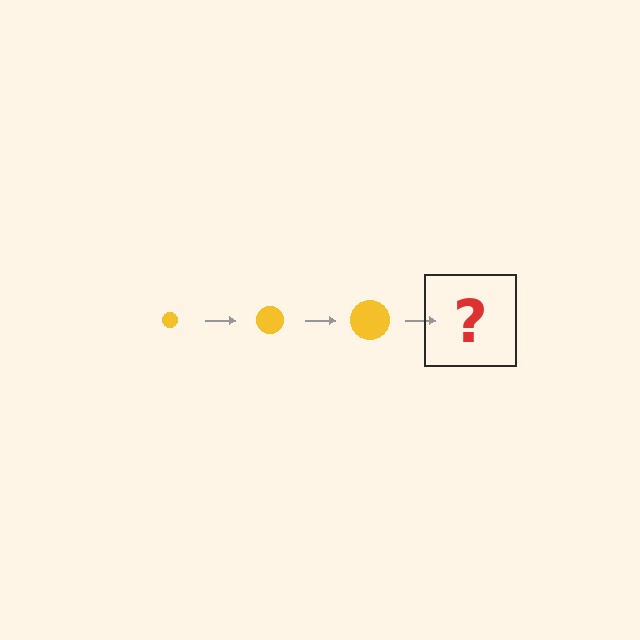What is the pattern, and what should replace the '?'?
The pattern is that the circle gets progressively larger each step. The '?' should be a yellow circle, larger than the previous one.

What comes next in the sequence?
The next element should be a yellow circle, larger than the previous one.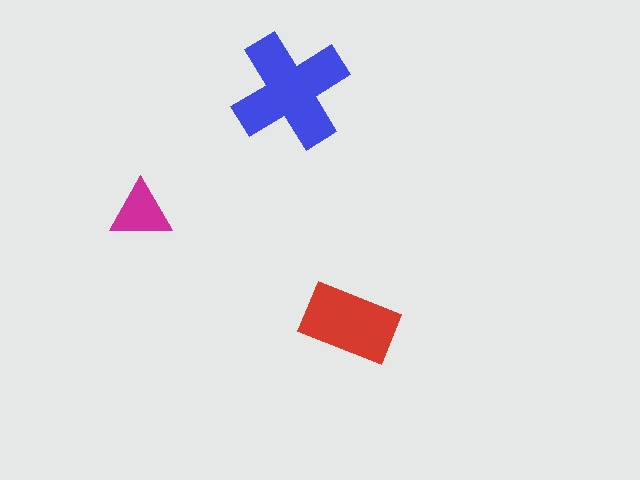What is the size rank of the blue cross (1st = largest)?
1st.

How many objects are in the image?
There are 3 objects in the image.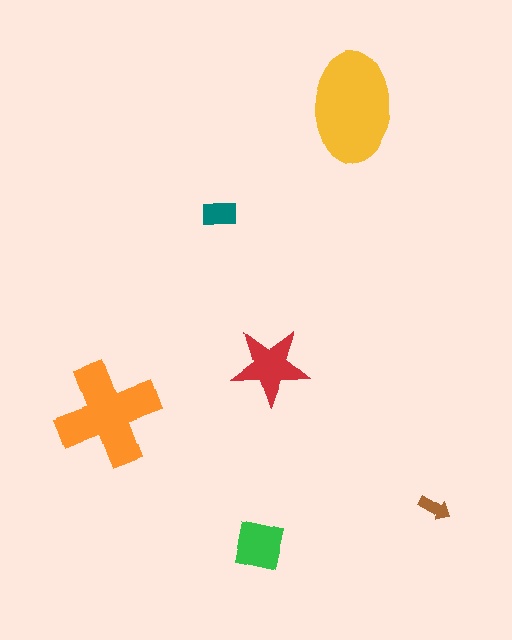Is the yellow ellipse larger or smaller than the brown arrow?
Larger.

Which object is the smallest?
The brown arrow.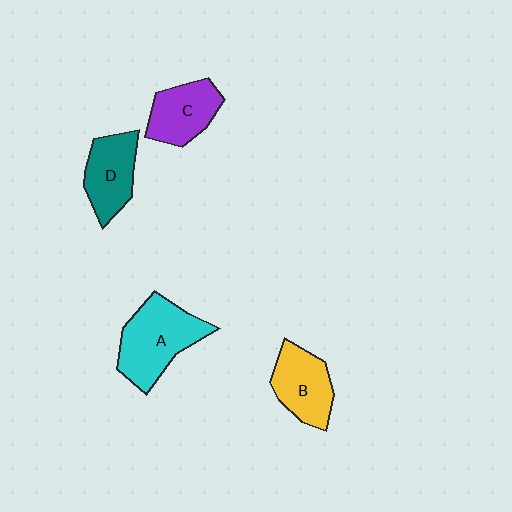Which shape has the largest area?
Shape A (cyan).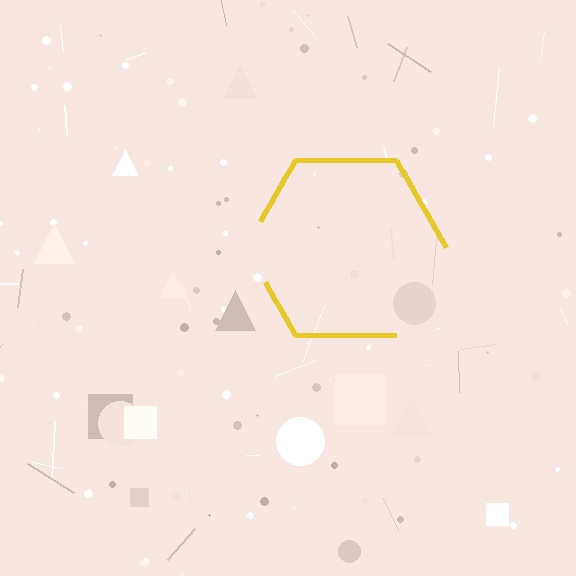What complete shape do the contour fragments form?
The contour fragments form a hexagon.